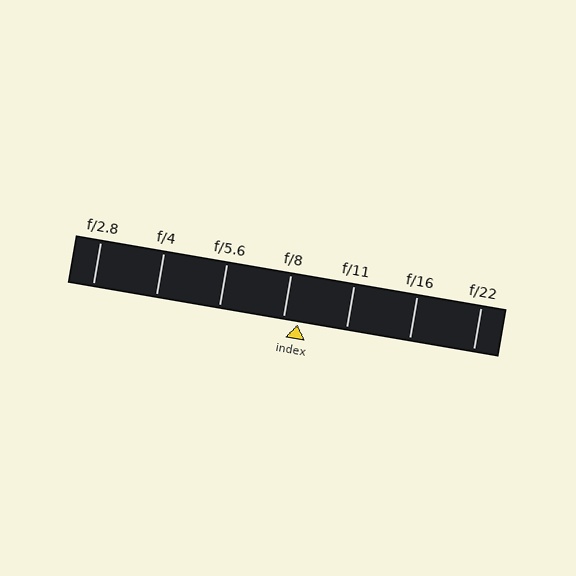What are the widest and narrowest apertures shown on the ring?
The widest aperture shown is f/2.8 and the narrowest is f/22.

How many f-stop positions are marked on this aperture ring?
There are 7 f-stop positions marked.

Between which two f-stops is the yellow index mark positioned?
The index mark is between f/8 and f/11.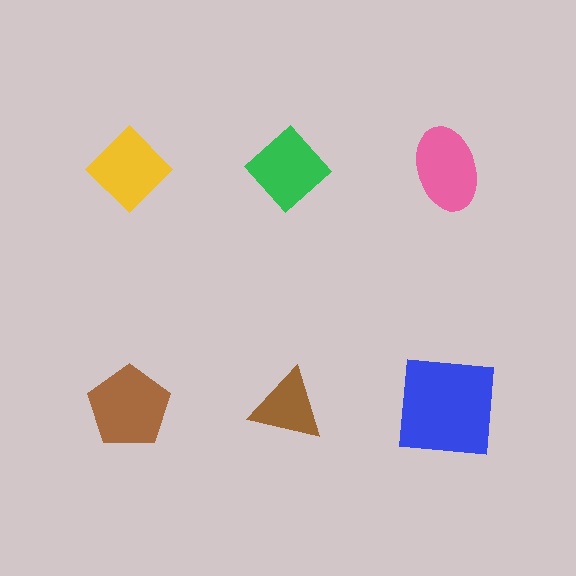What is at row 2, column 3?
A blue square.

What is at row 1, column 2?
A green diamond.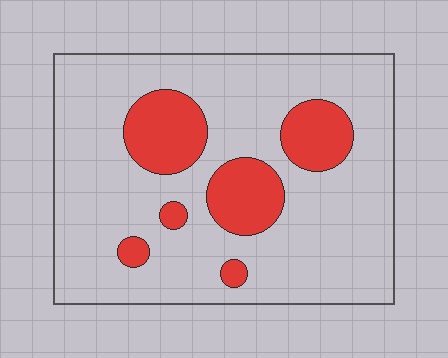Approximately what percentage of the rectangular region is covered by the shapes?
Approximately 20%.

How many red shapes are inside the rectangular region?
6.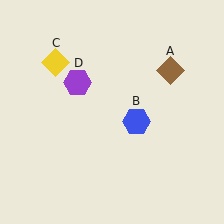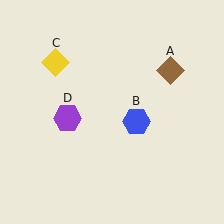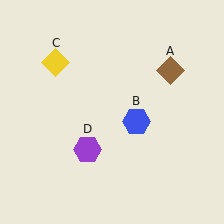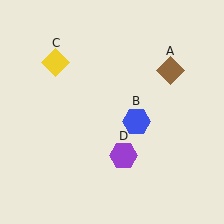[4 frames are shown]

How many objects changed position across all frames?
1 object changed position: purple hexagon (object D).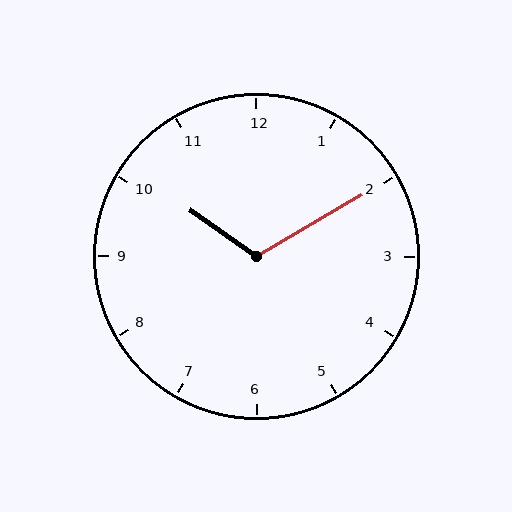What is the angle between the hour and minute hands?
Approximately 115 degrees.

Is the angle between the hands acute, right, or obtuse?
It is obtuse.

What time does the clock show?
10:10.